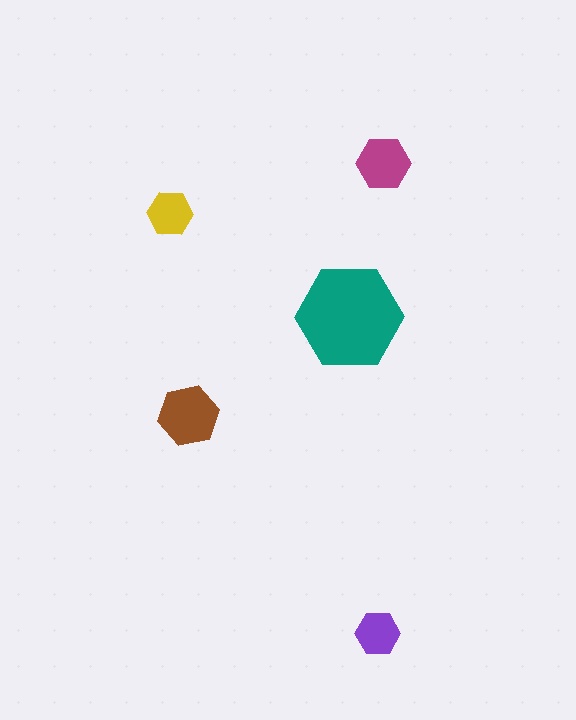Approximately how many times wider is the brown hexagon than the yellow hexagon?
About 1.5 times wider.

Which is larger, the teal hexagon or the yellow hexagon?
The teal one.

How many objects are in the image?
There are 5 objects in the image.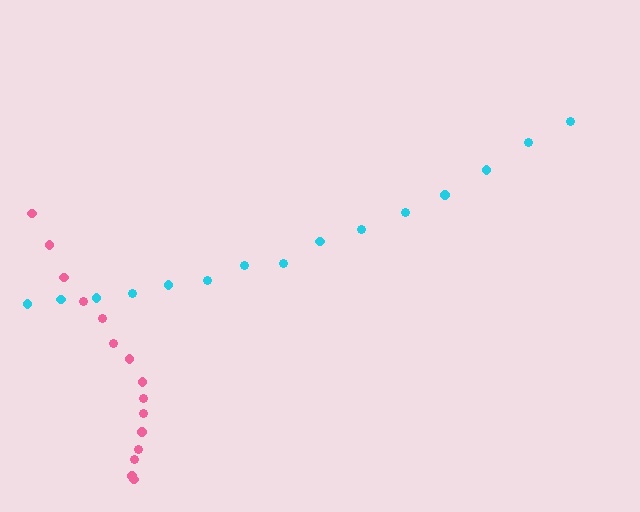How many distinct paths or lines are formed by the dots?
There are 2 distinct paths.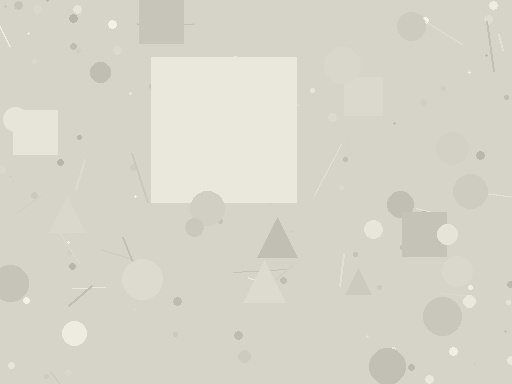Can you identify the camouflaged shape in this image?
The camouflaged shape is a square.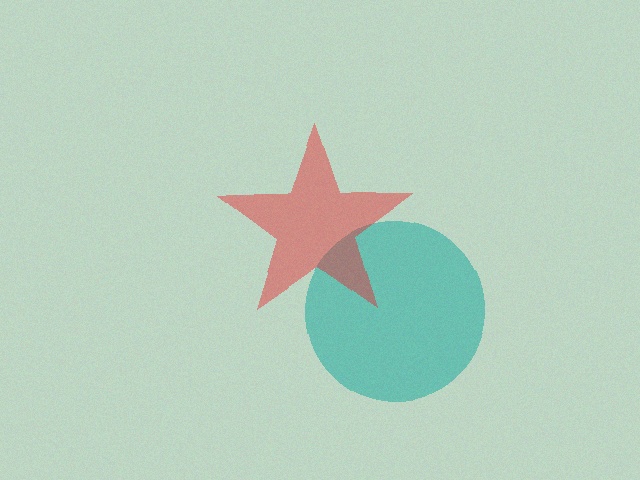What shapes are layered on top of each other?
The layered shapes are: a teal circle, a red star.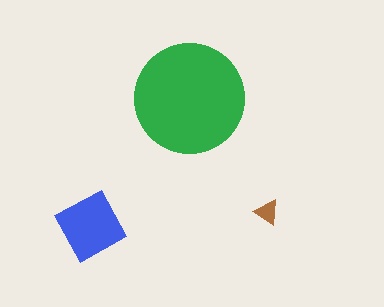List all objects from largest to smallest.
The green circle, the blue diamond, the brown triangle.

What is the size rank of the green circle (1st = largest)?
1st.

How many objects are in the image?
There are 3 objects in the image.